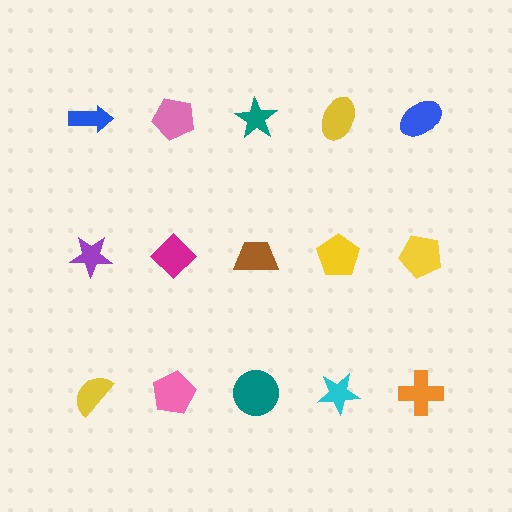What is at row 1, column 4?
A yellow ellipse.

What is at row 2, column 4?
A yellow pentagon.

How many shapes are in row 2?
5 shapes.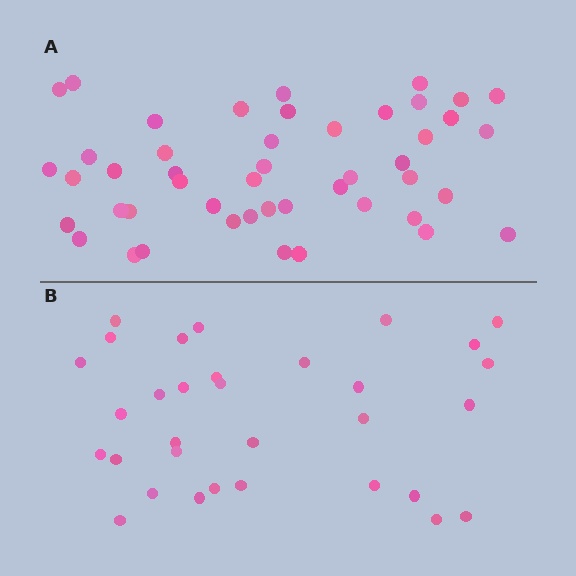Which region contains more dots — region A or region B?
Region A (the top region) has more dots.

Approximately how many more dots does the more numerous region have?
Region A has approximately 15 more dots than region B.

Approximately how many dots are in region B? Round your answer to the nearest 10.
About 30 dots. (The exact count is 32, which rounds to 30.)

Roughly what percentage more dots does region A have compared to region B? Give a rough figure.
About 45% more.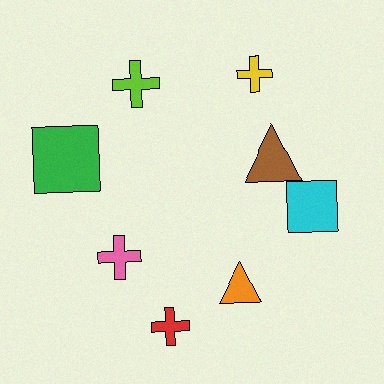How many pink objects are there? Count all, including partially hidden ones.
There is 1 pink object.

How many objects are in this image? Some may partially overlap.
There are 8 objects.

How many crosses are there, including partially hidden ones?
There are 4 crosses.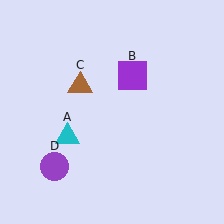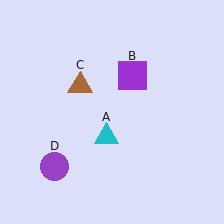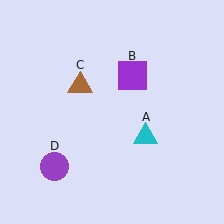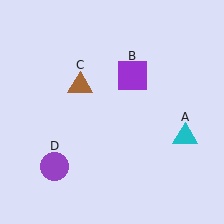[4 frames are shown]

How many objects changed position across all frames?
1 object changed position: cyan triangle (object A).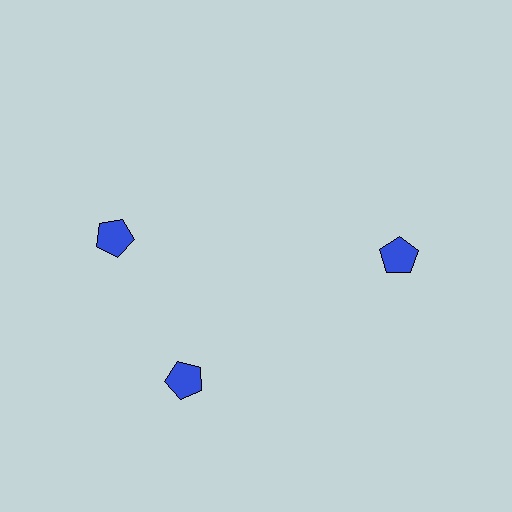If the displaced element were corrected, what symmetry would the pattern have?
It would have 3-fold rotational symmetry — the pattern would map onto itself every 120 degrees.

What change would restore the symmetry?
The symmetry would be restored by rotating it back into even spacing with its neighbors so that all 3 pentagons sit at equal angles and equal distance from the center.